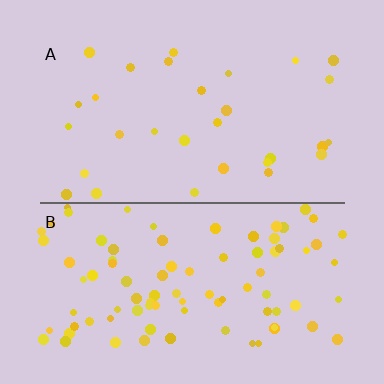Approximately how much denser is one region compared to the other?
Approximately 3.0× — region B over region A.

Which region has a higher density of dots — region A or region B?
B (the bottom).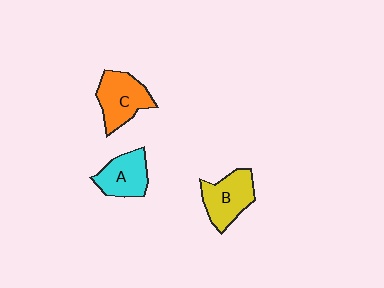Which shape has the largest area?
Shape C (orange).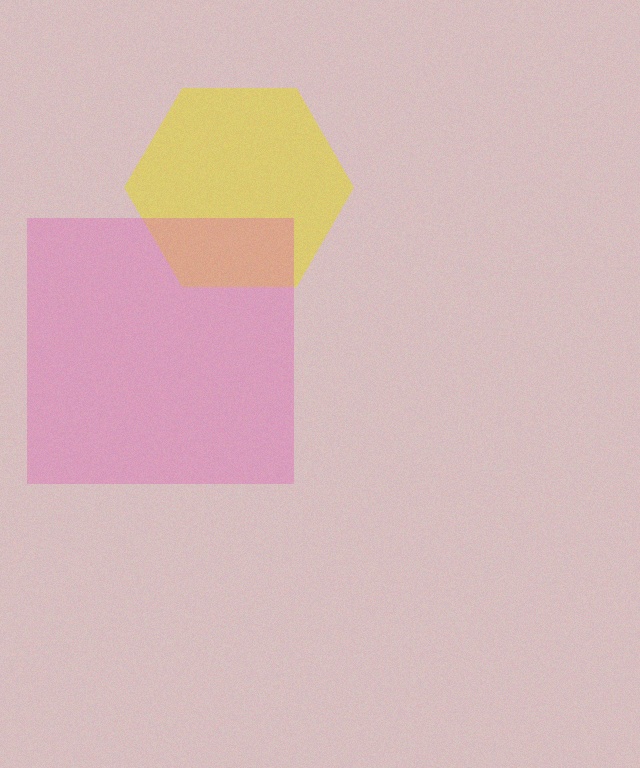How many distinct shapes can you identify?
There are 2 distinct shapes: a yellow hexagon, a pink square.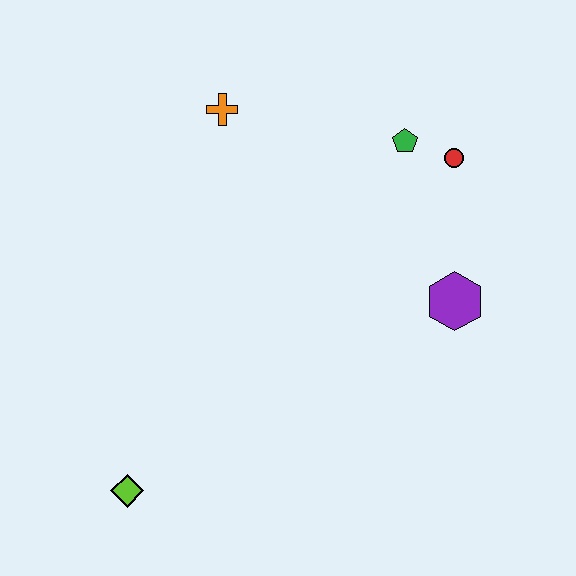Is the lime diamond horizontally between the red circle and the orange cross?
No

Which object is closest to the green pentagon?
The red circle is closest to the green pentagon.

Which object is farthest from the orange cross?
The lime diamond is farthest from the orange cross.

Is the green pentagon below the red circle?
No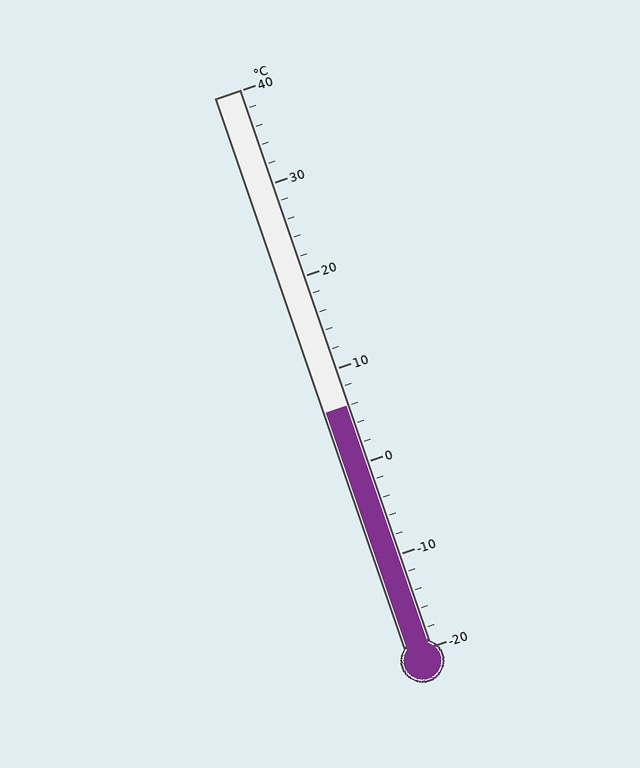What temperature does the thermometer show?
The thermometer shows approximately 6°C.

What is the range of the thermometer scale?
The thermometer scale ranges from -20°C to 40°C.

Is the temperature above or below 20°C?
The temperature is below 20°C.